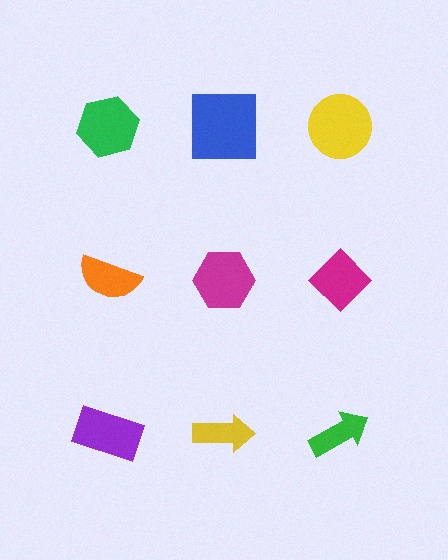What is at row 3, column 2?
A yellow arrow.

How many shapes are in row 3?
3 shapes.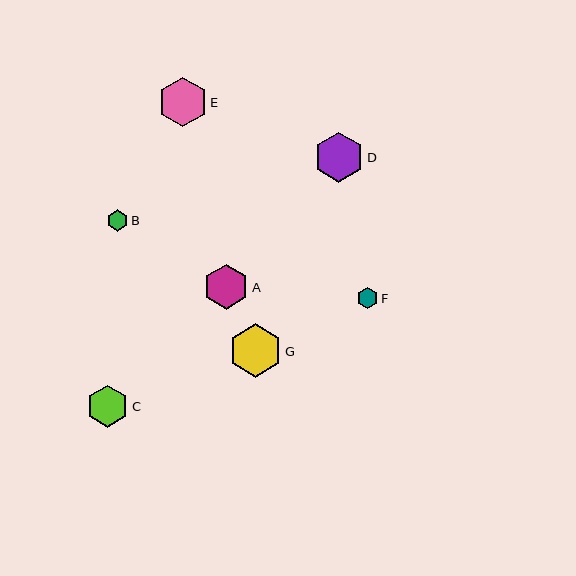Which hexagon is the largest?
Hexagon G is the largest with a size of approximately 53 pixels.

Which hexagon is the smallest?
Hexagon F is the smallest with a size of approximately 21 pixels.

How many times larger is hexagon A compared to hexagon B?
Hexagon A is approximately 2.1 times the size of hexagon B.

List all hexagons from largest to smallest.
From largest to smallest: G, D, E, A, C, B, F.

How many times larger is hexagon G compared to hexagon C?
Hexagon G is approximately 1.3 times the size of hexagon C.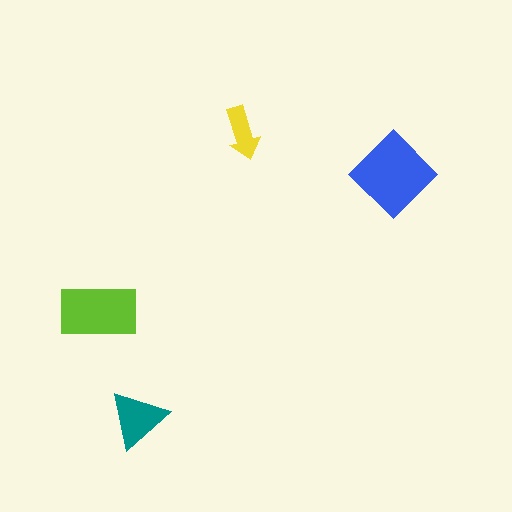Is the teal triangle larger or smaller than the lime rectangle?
Smaller.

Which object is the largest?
The blue diamond.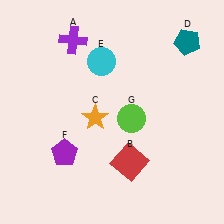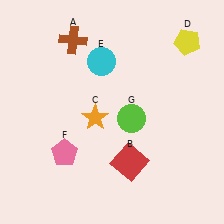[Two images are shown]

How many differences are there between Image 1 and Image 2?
There are 3 differences between the two images.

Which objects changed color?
A changed from purple to brown. D changed from teal to yellow. F changed from purple to pink.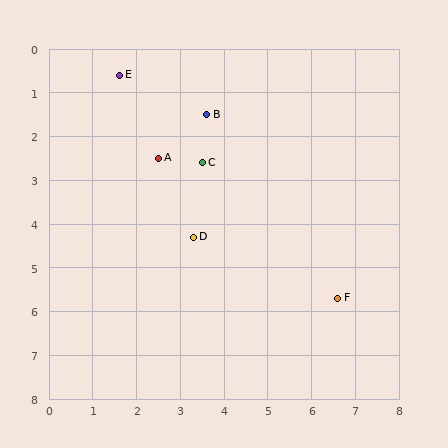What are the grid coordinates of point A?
Point A is at approximately (2.5, 2.5).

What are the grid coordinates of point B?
Point B is at approximately (3.6, 1.5).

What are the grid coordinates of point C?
Point C is at approximately (3.5, 2.6).